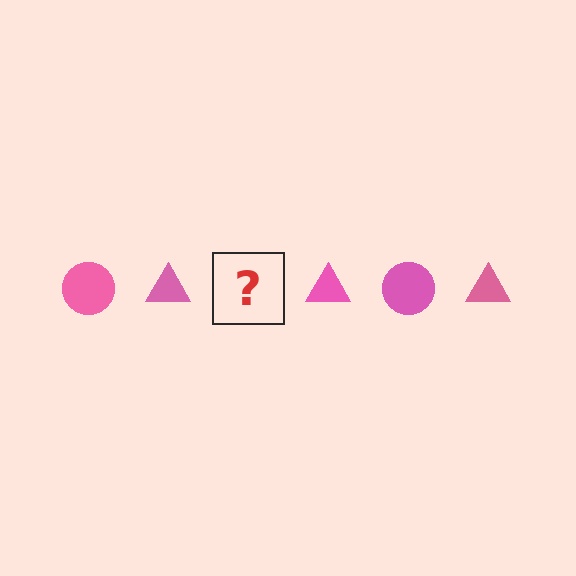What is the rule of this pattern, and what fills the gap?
The rule is that the pattern cycles through circle, triangle shapes in pink. The gap should be filled with a pink circle.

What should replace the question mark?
The question mark should be replaced with a pink circle.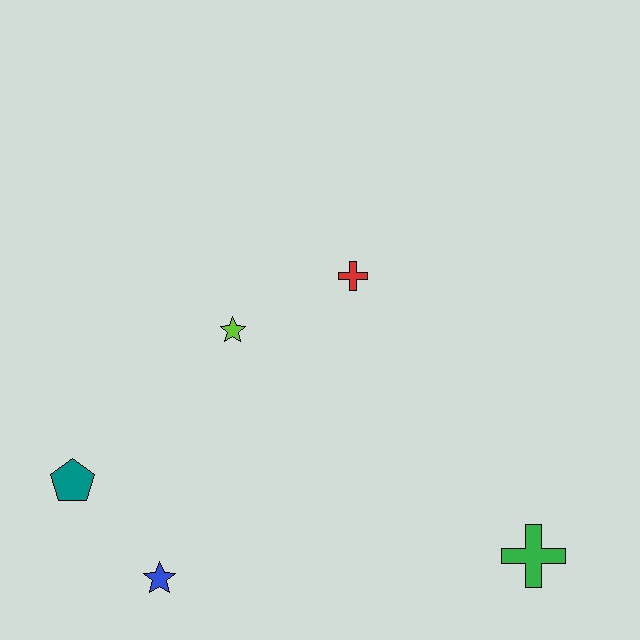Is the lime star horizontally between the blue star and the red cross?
Yes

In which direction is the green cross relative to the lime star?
The green cross is to the right of the lime star.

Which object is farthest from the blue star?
The green cross is farthest from the blue star.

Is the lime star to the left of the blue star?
No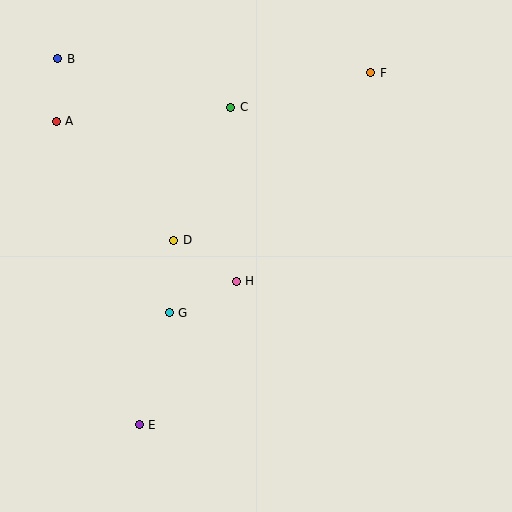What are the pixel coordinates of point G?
Point G is at (169, 313).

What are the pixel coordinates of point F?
Point F is at (371, 73).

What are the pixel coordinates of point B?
Point B is at (58, 59).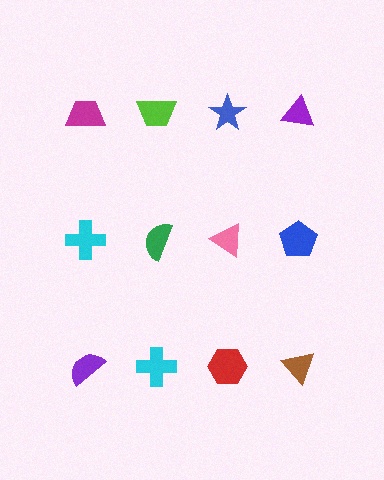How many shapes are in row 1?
4 shapes.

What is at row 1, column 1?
A magenta trapezoid.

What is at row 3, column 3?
A red hexagon.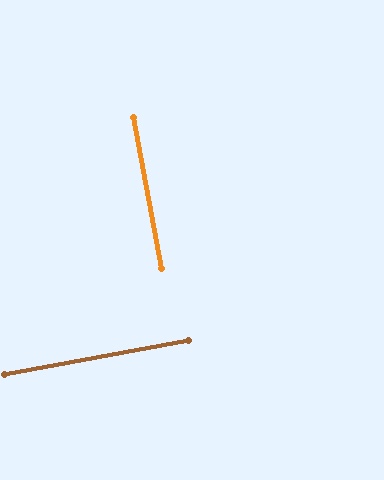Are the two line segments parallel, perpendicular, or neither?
Perpendicular — they meet at approximately 90°.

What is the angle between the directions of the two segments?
Approximately 90 degrees.